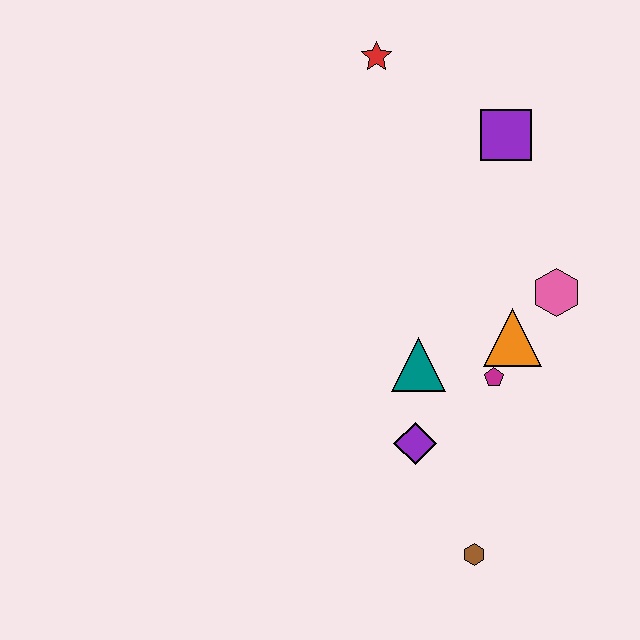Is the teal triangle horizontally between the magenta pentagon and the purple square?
No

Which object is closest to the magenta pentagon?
The orange triangle is closest to the magenta pentagon.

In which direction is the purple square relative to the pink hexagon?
The purple square is above the pink hexagon.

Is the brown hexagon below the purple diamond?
Yes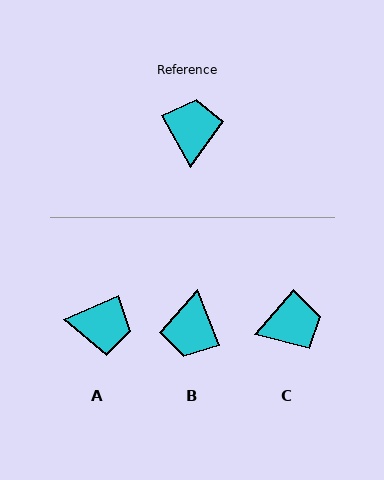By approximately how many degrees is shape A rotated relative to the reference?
Approximately 95 degrees clockwise.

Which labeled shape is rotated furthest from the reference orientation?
B, about 173 degrees away.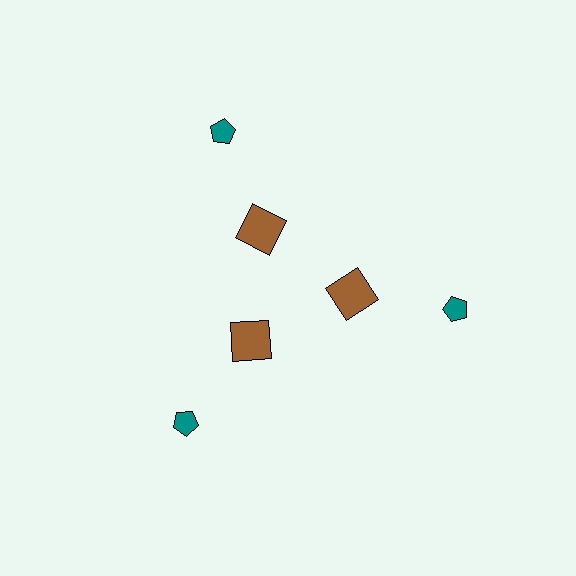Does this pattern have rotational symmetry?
Yes, this pattern has 3-fold rotational symmetry. It looks the same after rotating 120 degrees around the center.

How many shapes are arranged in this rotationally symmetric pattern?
There are 6 shapes, arranged in 3 groups of 2.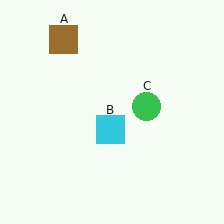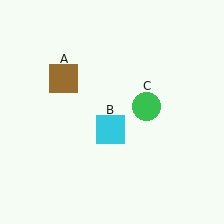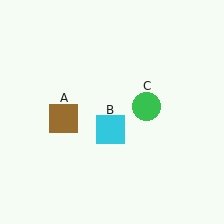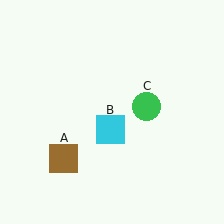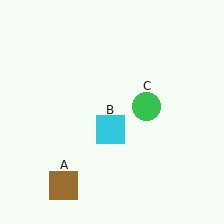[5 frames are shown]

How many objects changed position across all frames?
1 object changed position: brown square (object A).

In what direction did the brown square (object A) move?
The brown square (object A) moved down.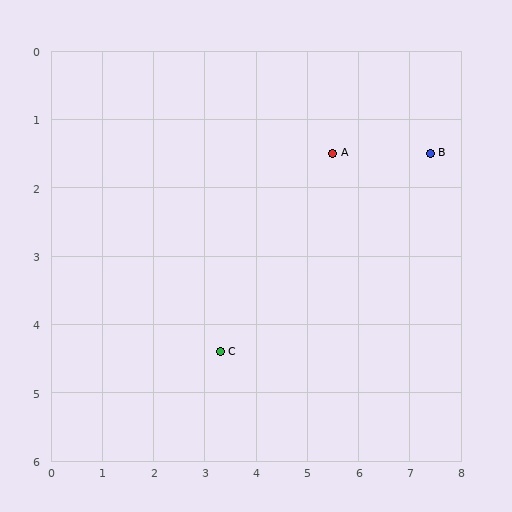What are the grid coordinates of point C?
Point C is at approximately (3.3, 4.4).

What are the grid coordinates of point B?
Point B is at approximately (7.4, 1.5).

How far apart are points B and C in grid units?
Points B and C are about 5.0 grid units apart.